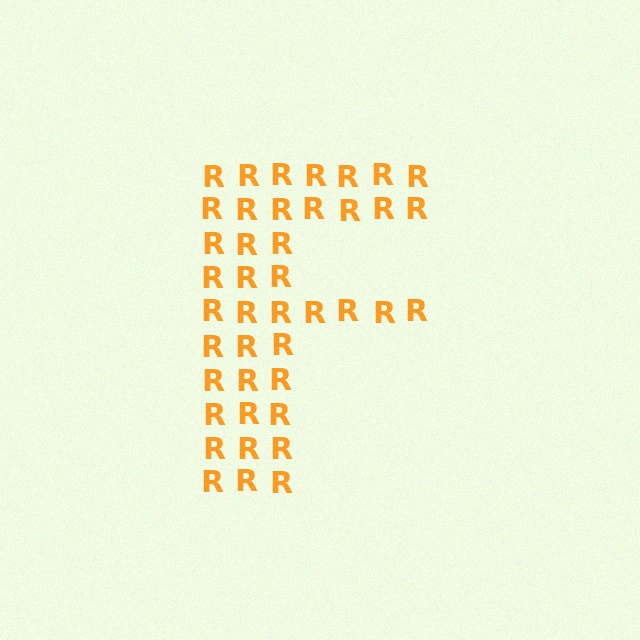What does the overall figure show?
The overall figure shows the letter F.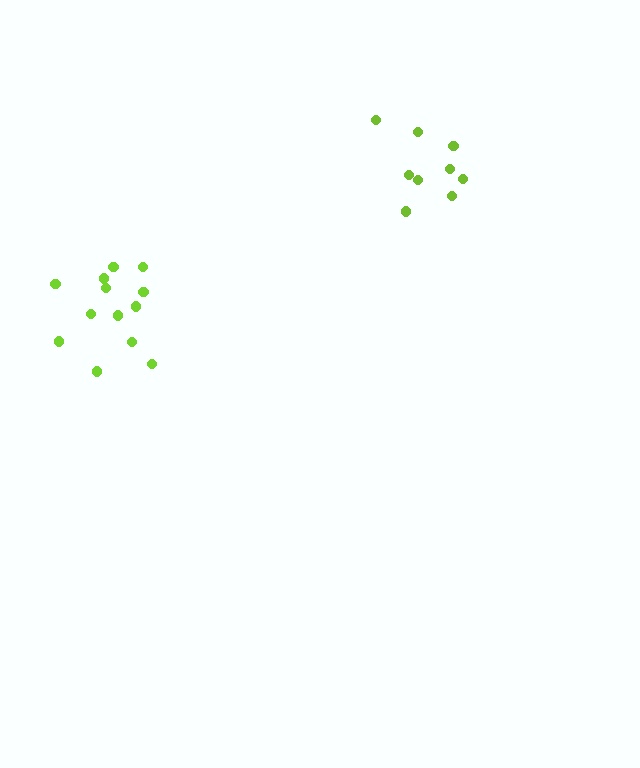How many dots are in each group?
Group 1: 9 dots, Group 2: 13 dots (22 total).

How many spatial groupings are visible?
There are 2 spatial groupings.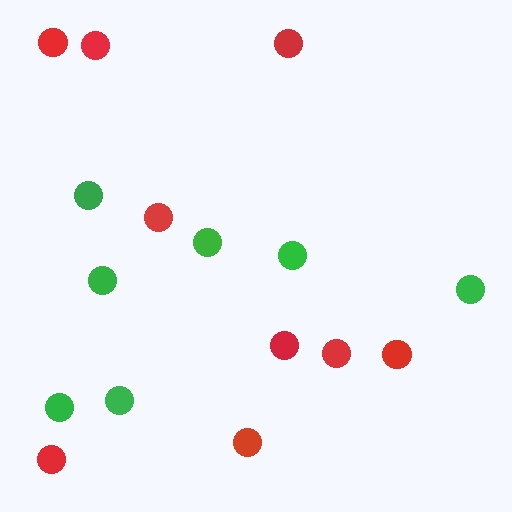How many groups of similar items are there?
There are 2 groups: one group of green circles (7) and one group of red circles (9).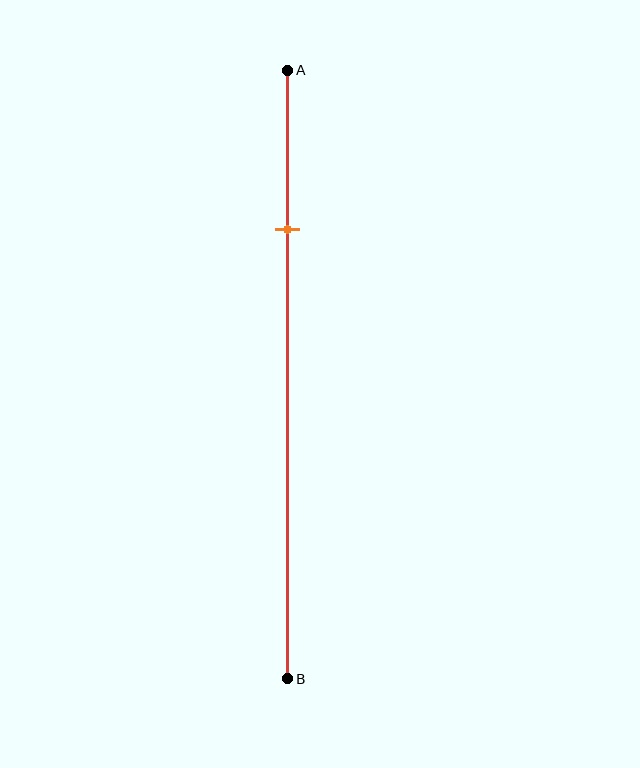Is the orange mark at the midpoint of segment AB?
No, the mark is at about 25% from A, not at the 50% midpoint.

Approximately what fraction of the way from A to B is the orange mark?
The orange mark is approximately 25% of the way from A to B.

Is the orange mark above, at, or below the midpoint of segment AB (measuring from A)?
The orange mark is above the midpoint of segment AB.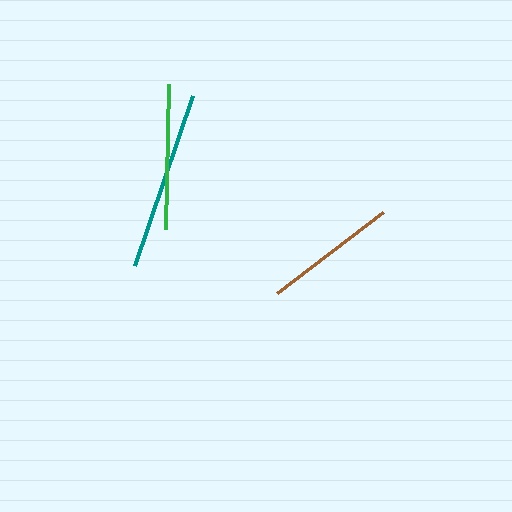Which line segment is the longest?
The teal line is the longest at approximately 179 pixels.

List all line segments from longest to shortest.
From longest to shortest: teal, green, brown.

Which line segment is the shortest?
The brown line is the shortest at approximately 133 pixels.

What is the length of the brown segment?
The brown segment is approximately 133 pixels long.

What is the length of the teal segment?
The teal segment is approximately 179 pixels long.